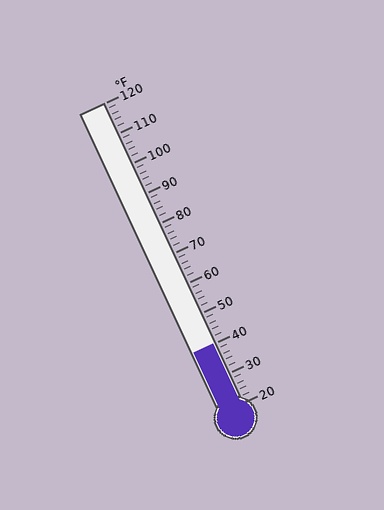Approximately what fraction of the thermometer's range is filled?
The thermometer is filled to approximately 20% of its range.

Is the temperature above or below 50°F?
The temperature is below 50°F.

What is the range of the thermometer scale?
The thermometer scale ranges from 20°F to 120°F.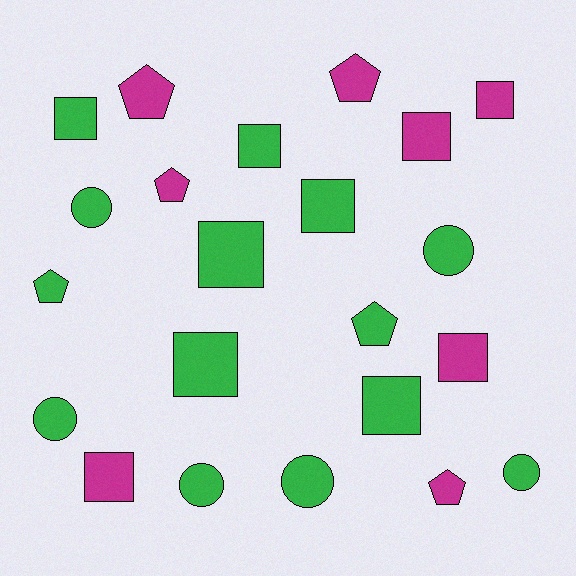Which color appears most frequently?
Green, with 14 objects.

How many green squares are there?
There are 6 green squares.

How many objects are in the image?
There are 22 objects.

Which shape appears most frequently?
Square, with 10 objects.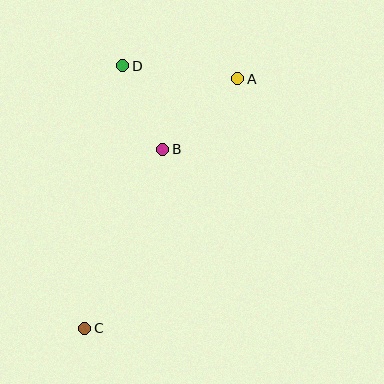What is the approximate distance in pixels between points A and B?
The distance between A and B is approximately 103 pixels.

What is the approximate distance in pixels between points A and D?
The distance between A and D is approximately 116 pixels.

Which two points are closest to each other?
Points B and D are closest to each other.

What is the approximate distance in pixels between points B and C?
The distance between B and C is approximately 195 pixels.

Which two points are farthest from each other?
Points A and C are farthest from each other.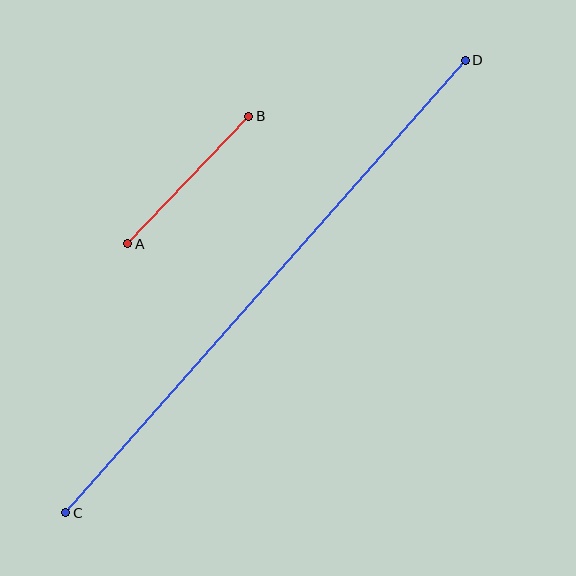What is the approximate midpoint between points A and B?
The midpoint is at approximately (188, 180) pixels.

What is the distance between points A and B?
The distance is approximately 176 pixels.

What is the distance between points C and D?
The distance is approximately 603 pixels.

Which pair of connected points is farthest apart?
Points C and D are farthest apart.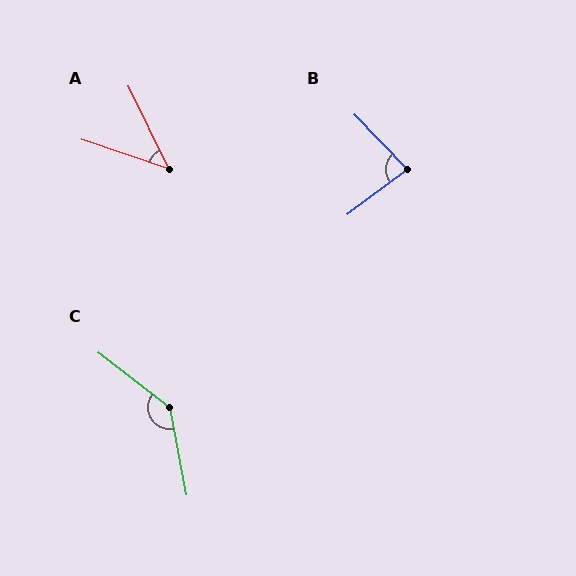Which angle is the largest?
C, at approximately 139 degrees.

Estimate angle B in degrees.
Approximately 83 degrees.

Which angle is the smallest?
A, at approximately 46 degrees.